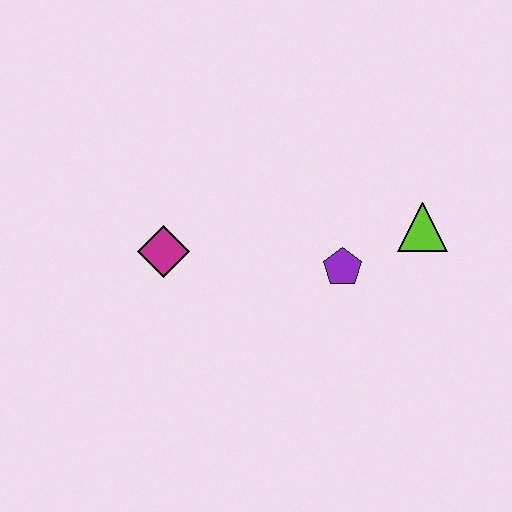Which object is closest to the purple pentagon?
The lime triangle is closest to the purple pentagon.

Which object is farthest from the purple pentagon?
The magenta diamond is farthest from the purple pentagon.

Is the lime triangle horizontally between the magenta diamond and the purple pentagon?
No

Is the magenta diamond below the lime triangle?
Yes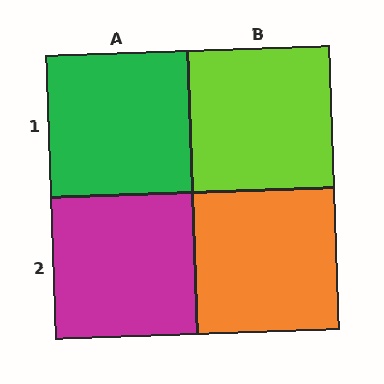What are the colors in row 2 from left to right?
Magenta, orange.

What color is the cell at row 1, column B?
Lime.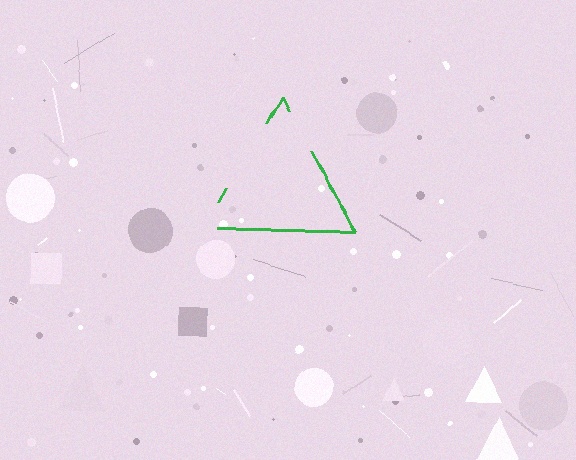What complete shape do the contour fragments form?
The contour fragments form a triangle.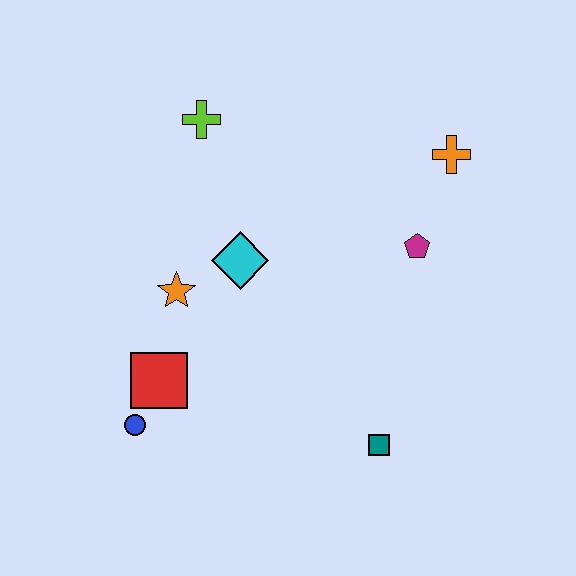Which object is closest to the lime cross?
The cyan diamond is closest to the lime cross.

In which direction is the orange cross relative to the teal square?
The orange cross is above the teal square.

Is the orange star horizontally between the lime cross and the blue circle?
Yes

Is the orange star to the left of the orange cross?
Yes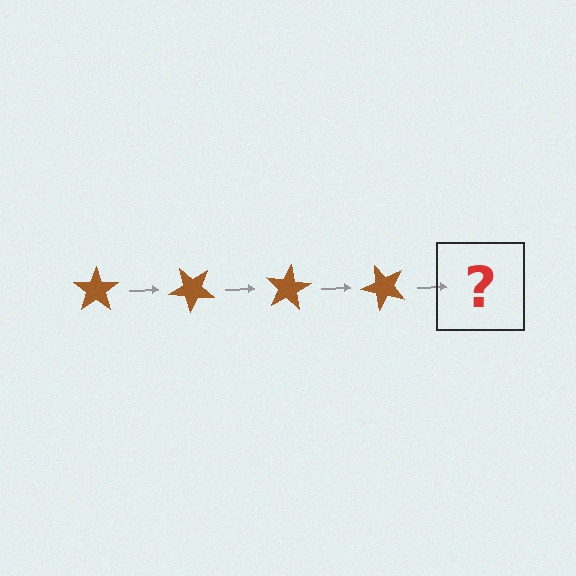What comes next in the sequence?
The next element should be a brown star rotated 160 degrees.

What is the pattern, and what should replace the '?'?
The pattern is that the star rotates 40 degrees each step. The '?' should be a brown star rotated 160 degrees.